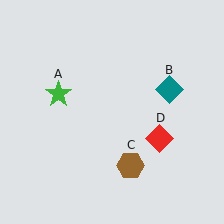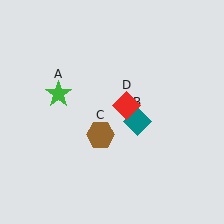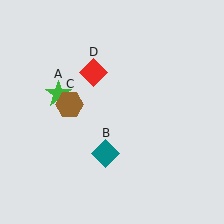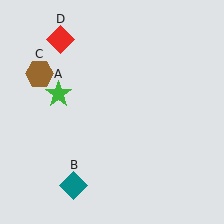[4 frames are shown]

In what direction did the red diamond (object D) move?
The red diamond (object D) moved up and to the left.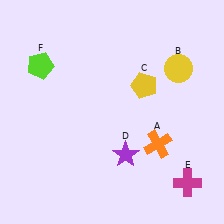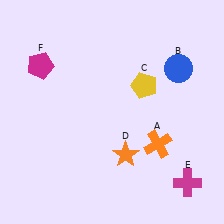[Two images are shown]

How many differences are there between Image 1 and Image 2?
There are 3 differences between the two images.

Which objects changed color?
B changed from yellow to blue. D changed from purple to orange. F changed from lime to magenta.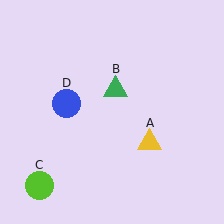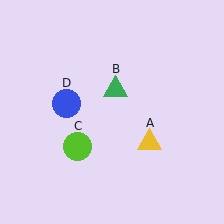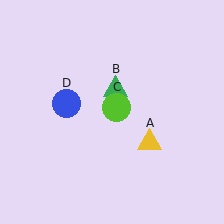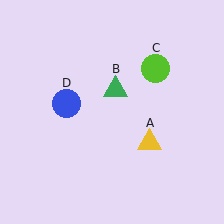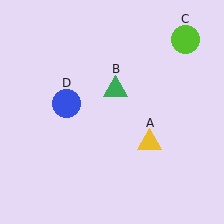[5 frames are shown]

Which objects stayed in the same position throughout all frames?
Yellow triangle (object A) and green triangle (object B) and blue circle (object D) remained stationary.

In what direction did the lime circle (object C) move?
The lime circle (object C) moved up and to the right.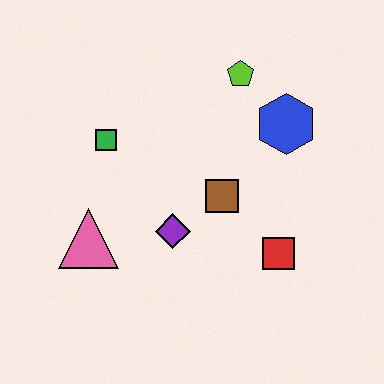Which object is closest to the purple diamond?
The brown square is closest to the purple diamond.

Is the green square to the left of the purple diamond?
Yes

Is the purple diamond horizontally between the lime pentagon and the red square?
No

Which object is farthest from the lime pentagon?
The pink triangle is farthest from the lime pentagon.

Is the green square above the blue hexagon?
No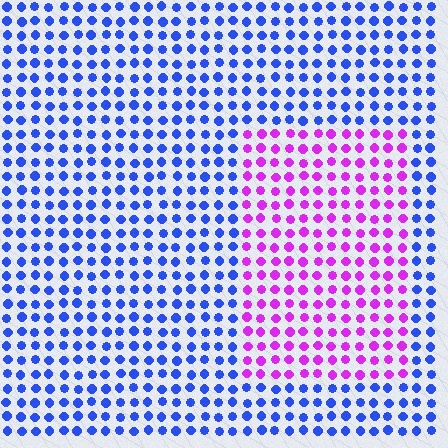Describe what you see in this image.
The image is filled with small blue elements in a uniform arrangement. A rectangle-shaped region is visible where the elements are tinted to a slightly different hue, forming a subtle color boundary.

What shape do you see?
I see a rectangle.